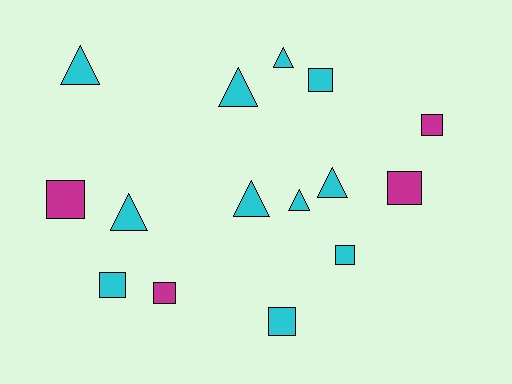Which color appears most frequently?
Cyan, with 11 objects.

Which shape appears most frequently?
Square, with 8 objects.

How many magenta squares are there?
There are 4 magenta squares.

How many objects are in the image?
There are 15 objects.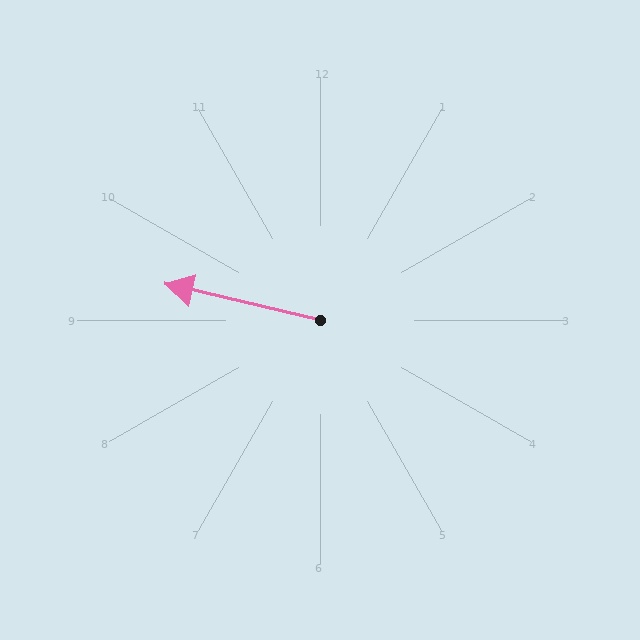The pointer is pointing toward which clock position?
Roughly 9 o'clock.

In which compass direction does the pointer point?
West.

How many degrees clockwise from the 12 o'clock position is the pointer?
Approximately 283 degrees.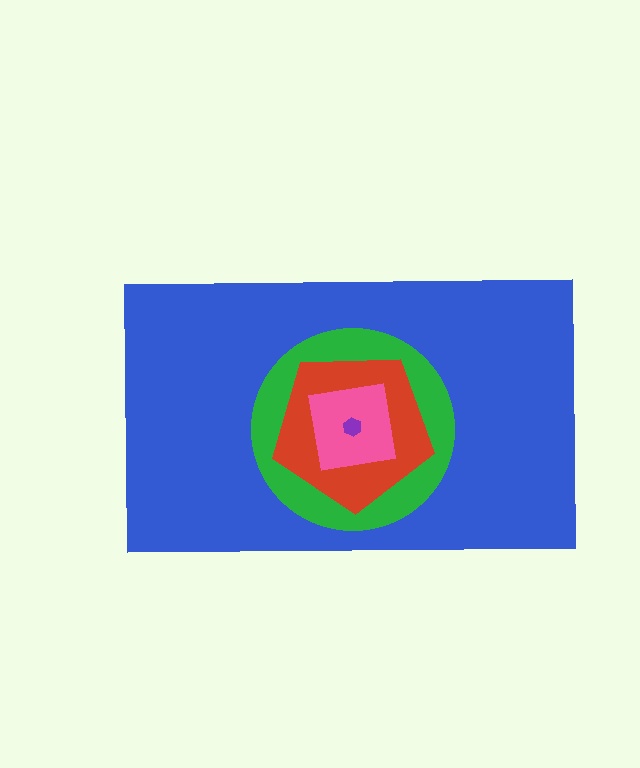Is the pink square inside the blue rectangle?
Yes.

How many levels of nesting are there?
5.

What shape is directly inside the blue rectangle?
The green circle.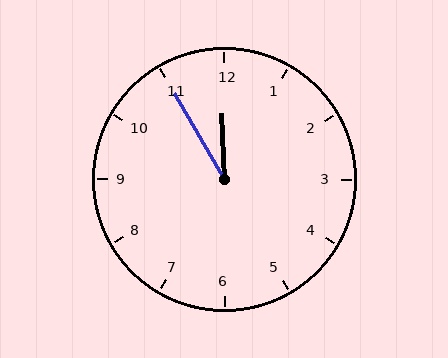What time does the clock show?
11:55.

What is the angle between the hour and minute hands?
Approximately 28 degrees.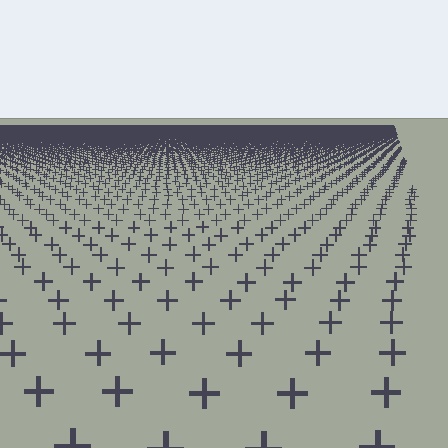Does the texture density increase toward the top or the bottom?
Density increases toward the top.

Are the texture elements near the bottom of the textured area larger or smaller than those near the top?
Larger. Near the bottom, elements are closer to the viewer and appear at a bigger on-screen size.